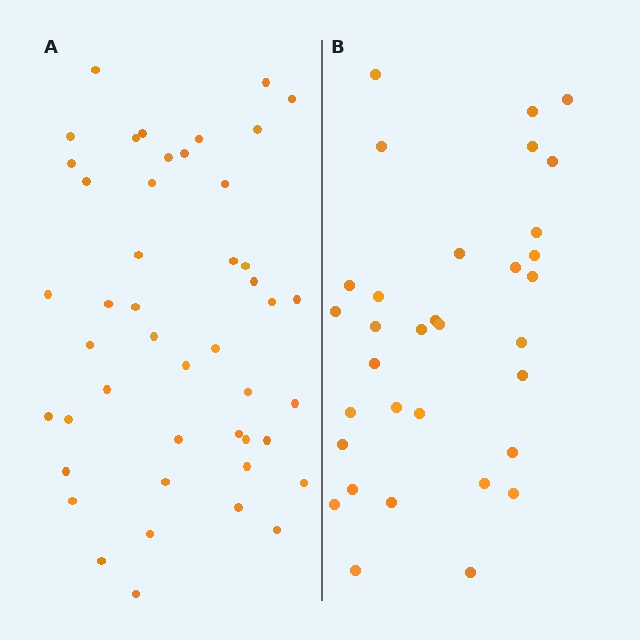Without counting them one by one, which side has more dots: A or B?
Region A (the left region) has more dots.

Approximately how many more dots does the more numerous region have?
Region A has approximately 15 more dots than region B.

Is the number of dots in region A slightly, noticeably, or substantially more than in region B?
Region A has noticeably more, but not dramatically so. The ratio is roughly 1.4 to 1.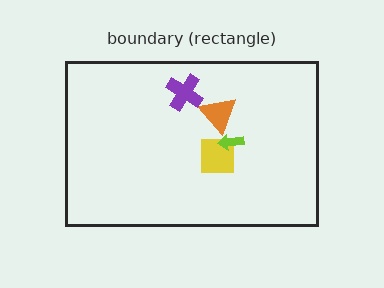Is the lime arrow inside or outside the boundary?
Inside.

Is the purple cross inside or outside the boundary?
Inside.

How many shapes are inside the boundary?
4 inside, 0 outside.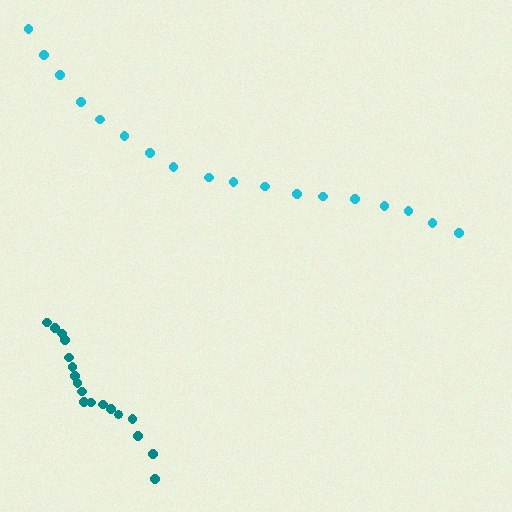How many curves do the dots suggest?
There are 2 distinct paths.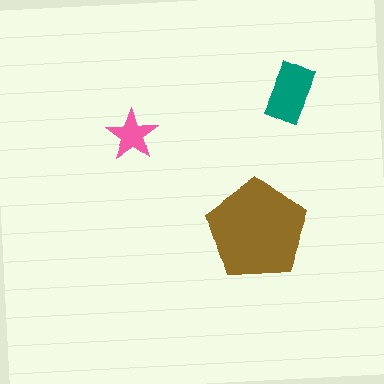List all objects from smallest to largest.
The pink star, the teal rectangle, the brown pentagon.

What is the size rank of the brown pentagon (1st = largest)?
1st.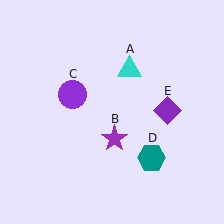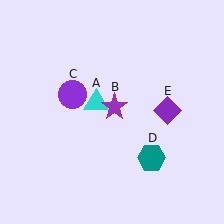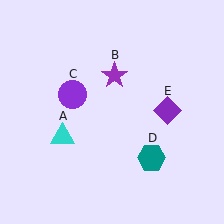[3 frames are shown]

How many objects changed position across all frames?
2 objects changed position: cyan triangle (object A), purple star (object B).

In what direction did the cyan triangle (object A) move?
The cyan triangle (object A) moved down and to the left.